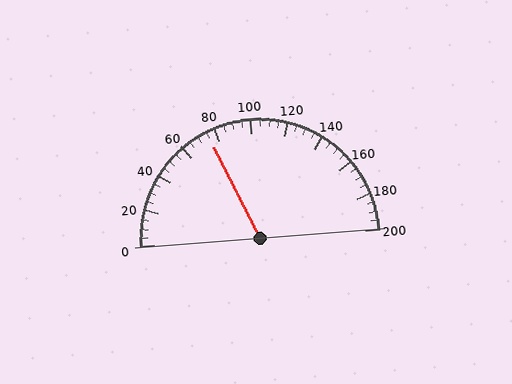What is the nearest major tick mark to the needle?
The nearest major tick mark is 80.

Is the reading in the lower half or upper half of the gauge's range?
The reading is in the lower half of the range (0 to 200).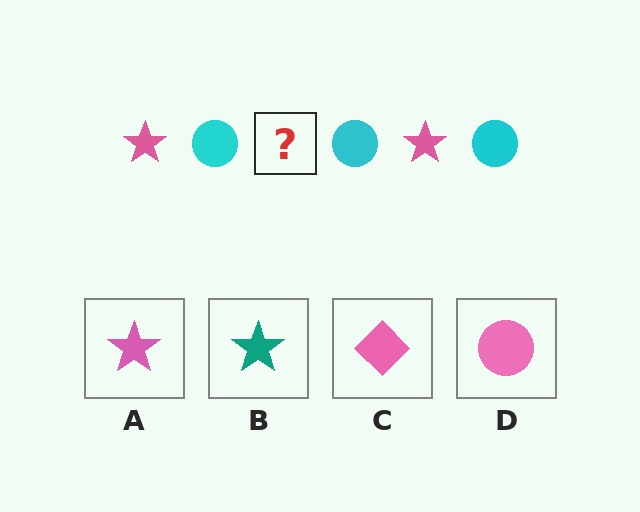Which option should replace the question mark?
Option A.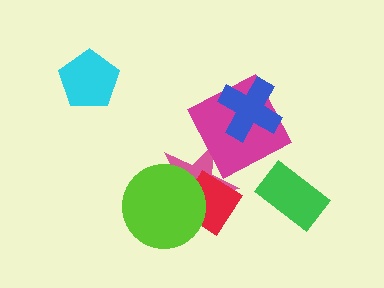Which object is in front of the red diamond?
The lime circle is in front of the red diamond.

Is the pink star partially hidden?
Yes, it is partially covered by another shape.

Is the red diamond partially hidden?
Yes, it is partially covered by another shape.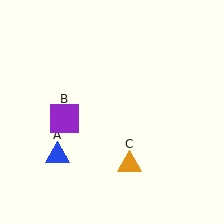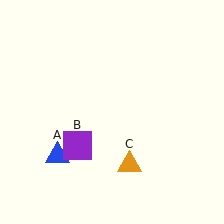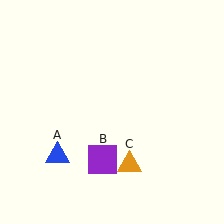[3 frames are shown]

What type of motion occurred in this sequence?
The purple square (object B) rotated counterclockwise around the center of the scene.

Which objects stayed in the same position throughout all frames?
Blue triangle (object A) and orange triangle (object C) remained stationary.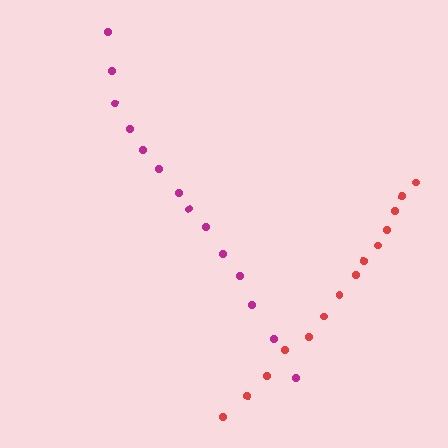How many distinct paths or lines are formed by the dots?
There are 2 distinct paths.